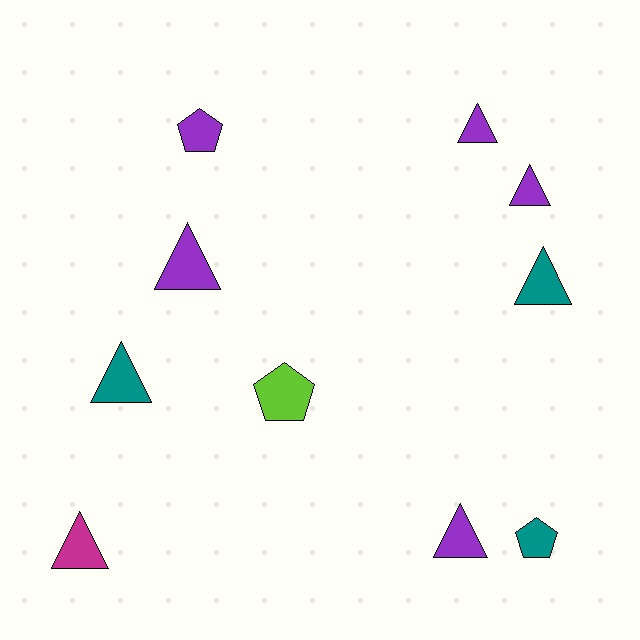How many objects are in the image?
There are 10 objects.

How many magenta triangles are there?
There is 1 magenta triangle.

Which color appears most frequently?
Purple, with 5 objects.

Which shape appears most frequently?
Triangle, with 7 objects.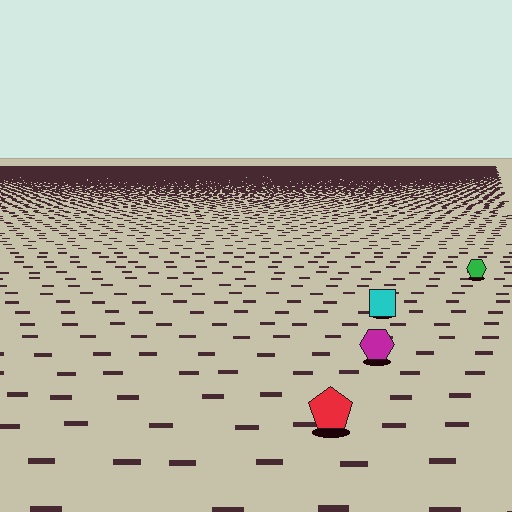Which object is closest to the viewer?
The red pentagon is closest. The texture marks near it are larger and more spread out.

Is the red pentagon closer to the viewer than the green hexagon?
Yes. The red pentagon is closer — you can tell from the texture gradient: the ground texture is coarser near it.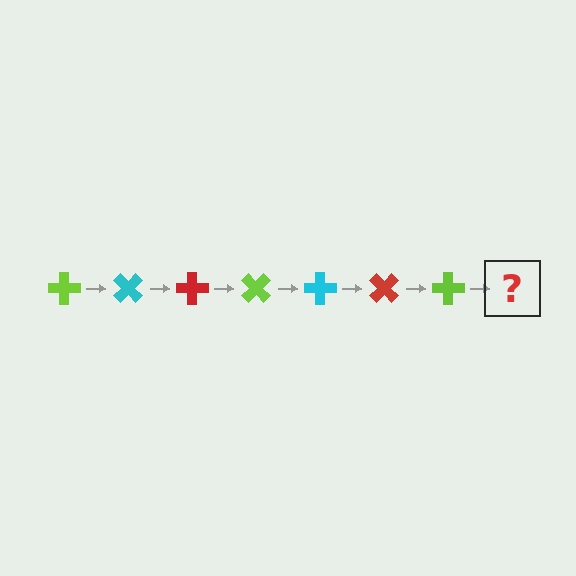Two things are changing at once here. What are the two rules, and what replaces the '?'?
The two rules are that it rotates 45 degrees each step and the color cycles through lime, cyan, and red. The '?' should be a cyan cross, rotated 315 degrees from the start.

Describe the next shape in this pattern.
It should be a cyan cross, rotated 315 degrees from the start.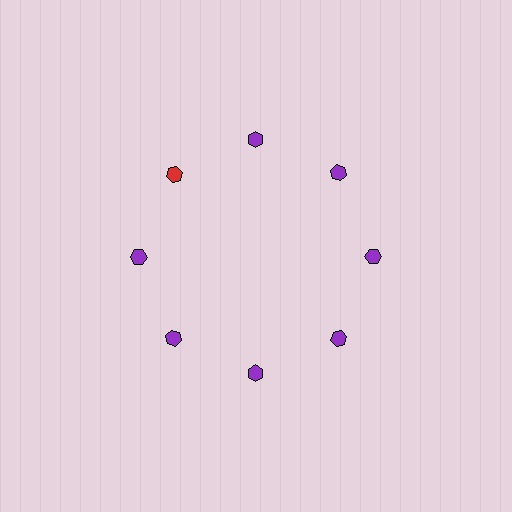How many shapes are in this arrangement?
There are 8 shapes arranged in a ring pattern.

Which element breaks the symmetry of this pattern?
The red hexagon at roughly the 10 o'clock position breaks the symmetry. All other shapes are purple hexagons.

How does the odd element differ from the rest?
It has a different color: red instead of purple.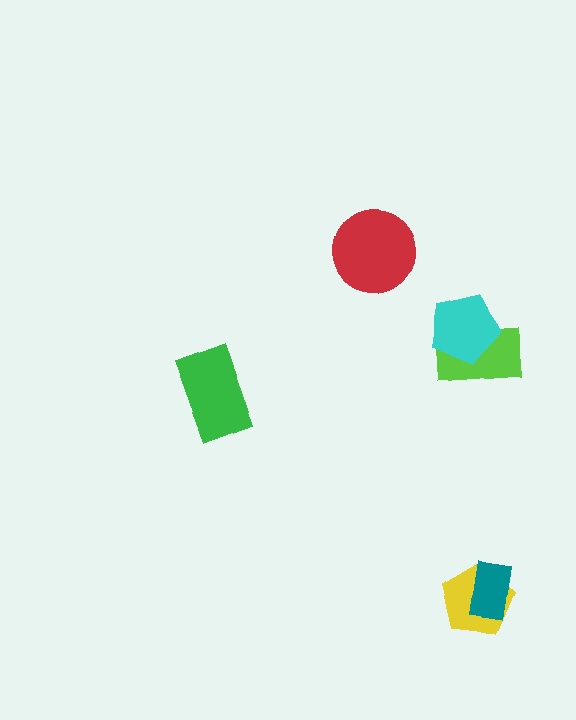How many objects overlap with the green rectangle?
0 objects overlap with the green rectangle.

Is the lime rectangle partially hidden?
Yes, it is partially covered by another shape.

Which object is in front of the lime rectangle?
The cyan pentagon is in front of the lime rectangle.